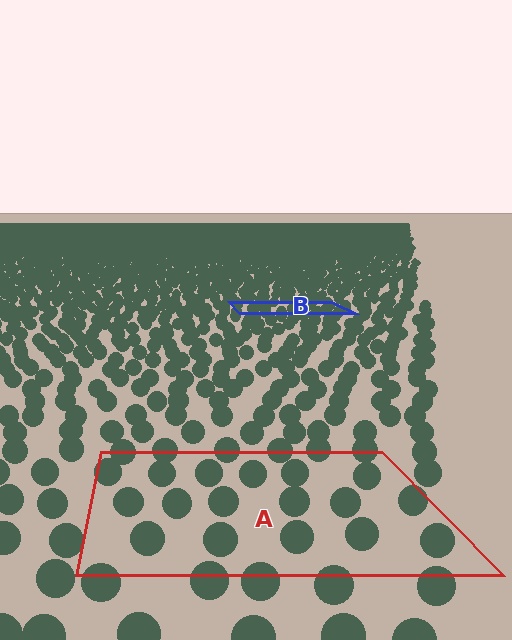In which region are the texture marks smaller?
The texture marks are smaller in region B, because it is farther away.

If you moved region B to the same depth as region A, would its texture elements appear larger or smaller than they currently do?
They would appear larger. At a closer depth, the same texture elements are projected at a bigger on-screen size.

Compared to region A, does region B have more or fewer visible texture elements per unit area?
Region B has more texture elements per unit area — they are packed more densely because it is farther away.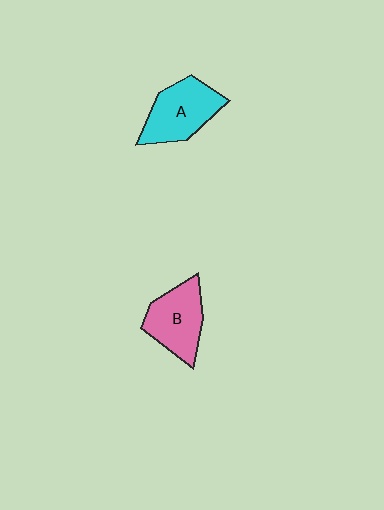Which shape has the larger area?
Shape A (cyan).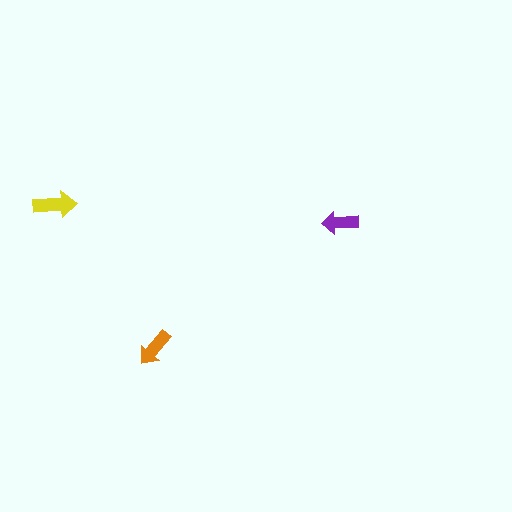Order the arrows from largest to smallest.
the yellow one, the orange one, the purple one.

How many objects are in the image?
There are 3 objects in the image.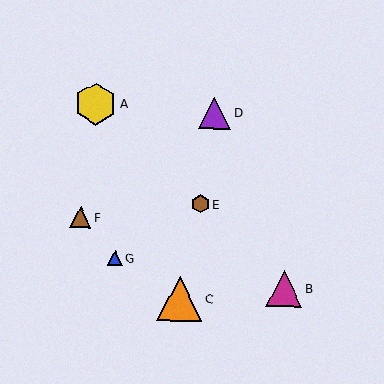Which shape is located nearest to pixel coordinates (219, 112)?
The purple triangle (labeled D) at (215, 113) is nearest to that location.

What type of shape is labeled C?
Shape C is an orange triangle.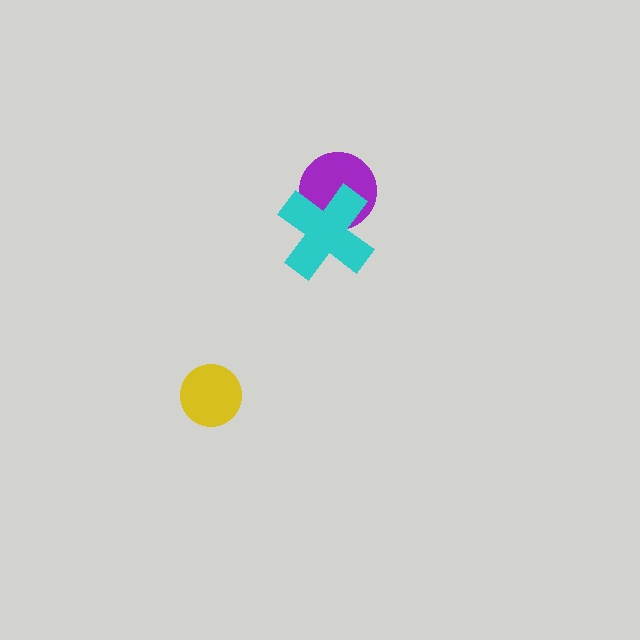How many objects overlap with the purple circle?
1 object overlaps with the purple circle.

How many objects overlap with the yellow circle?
0 objects overlap with the yellow circle.